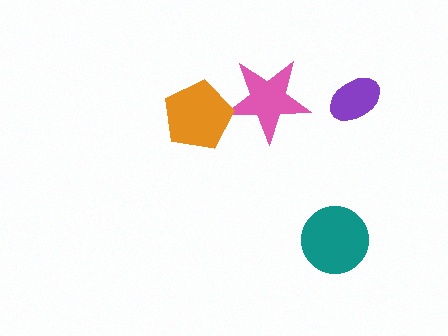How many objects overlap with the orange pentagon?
1 object overlaps with the orange pentagon.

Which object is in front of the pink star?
The orange pentagon is in front of the pink star.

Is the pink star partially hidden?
Yes, it is partially covered by another shape.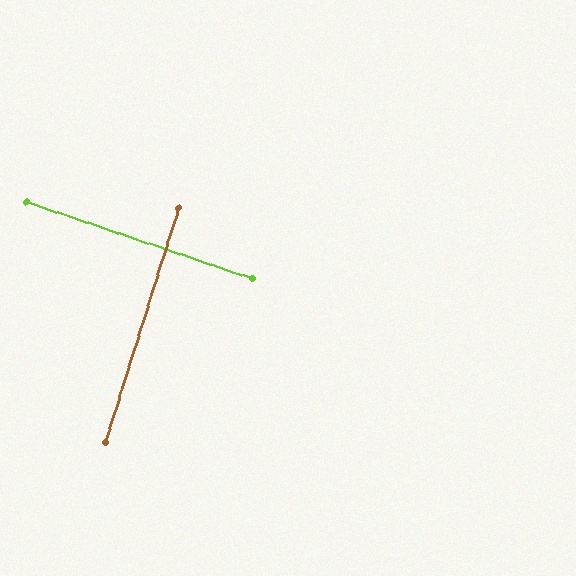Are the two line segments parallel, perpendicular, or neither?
Perpendicular — they meet at approximately 88°.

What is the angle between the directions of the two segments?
Approximately 88 degrees.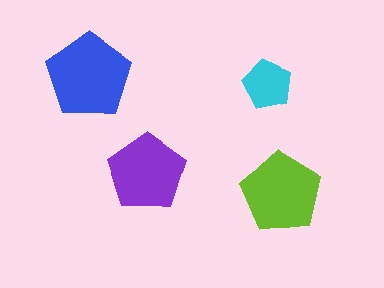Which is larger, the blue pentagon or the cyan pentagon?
The blue one.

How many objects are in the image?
There are 4 objects in the image.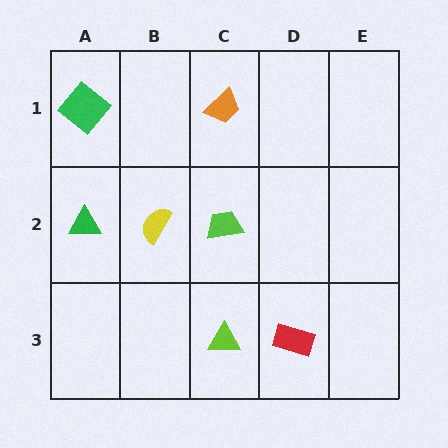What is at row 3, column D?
A red rectangle.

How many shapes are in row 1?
2 shapes.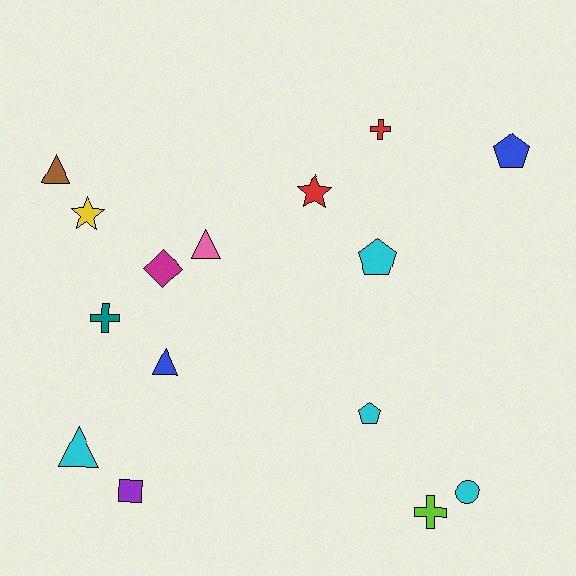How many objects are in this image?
There are 15 objects.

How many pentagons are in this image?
There are 3 pentagons.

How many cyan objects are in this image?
There are 4 cyan objects.